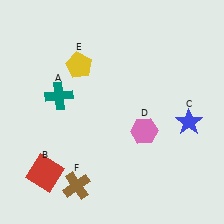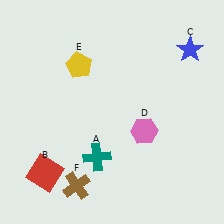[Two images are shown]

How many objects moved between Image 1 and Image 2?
2 objects moved between the two images.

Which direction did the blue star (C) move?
The blue star (C) moved up.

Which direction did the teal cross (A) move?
The teal cross (A) moved down.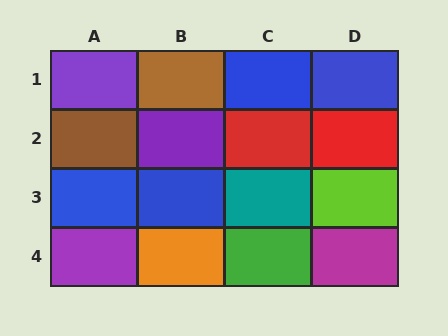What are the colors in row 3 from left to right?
Blue, blue, teal, lime.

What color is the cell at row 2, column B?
Purple.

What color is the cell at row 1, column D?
Blue.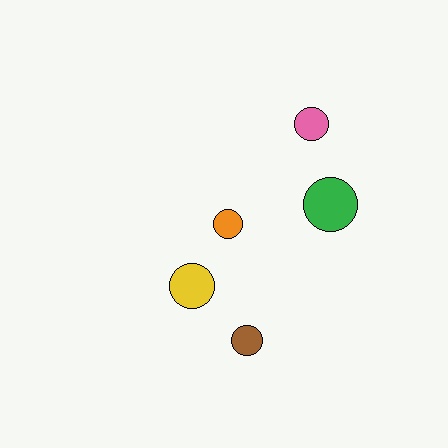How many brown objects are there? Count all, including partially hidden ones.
There is 1 brown object.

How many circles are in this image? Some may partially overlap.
There are 5 circles.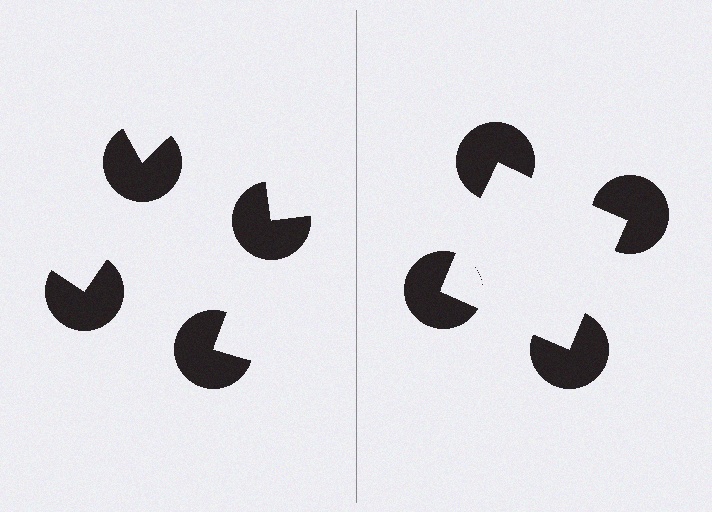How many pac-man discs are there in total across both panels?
8 — 4 on each side.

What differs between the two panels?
The pac-man discs are positioned identically on both sides; only the wedge orientations differ. On the right they align to a square; on the left they are misaligned.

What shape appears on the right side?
An illusory square.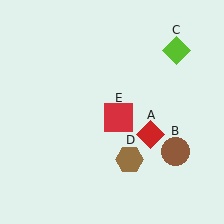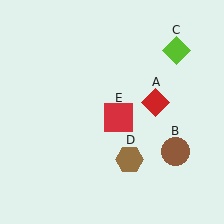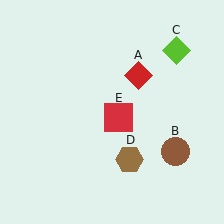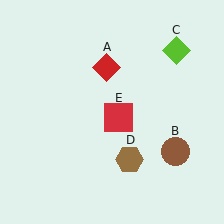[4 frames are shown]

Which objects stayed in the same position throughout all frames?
Brown circle (object B) and lime diamond (object C) and brown hexagon (object D) and red square (object E) remained stationary.